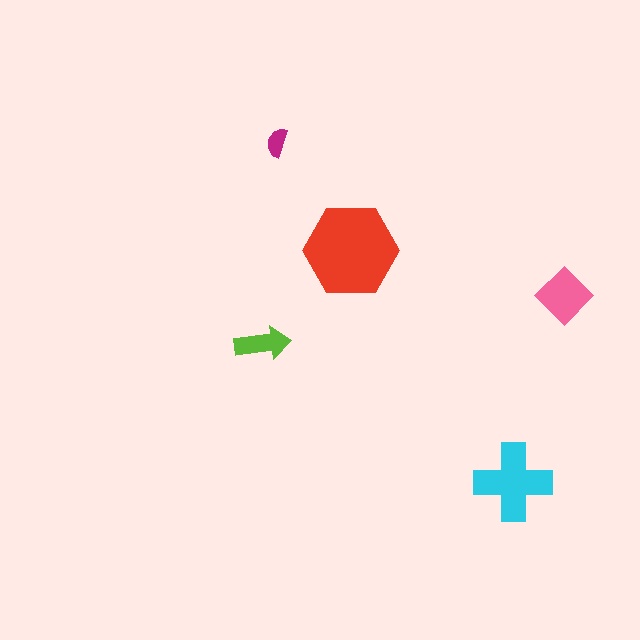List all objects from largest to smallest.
The red hexagon, the cyan cross, the pink diamond, the lime arrow, the magenta semicircle.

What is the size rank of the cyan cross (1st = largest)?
2nd.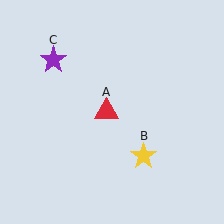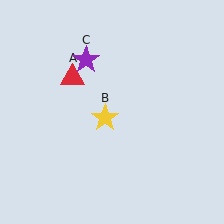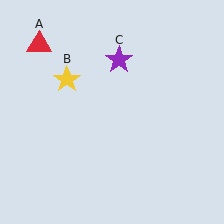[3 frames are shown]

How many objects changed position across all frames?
3 objects changed position: red triangle (object A), yellow star (object B), purple star (object C).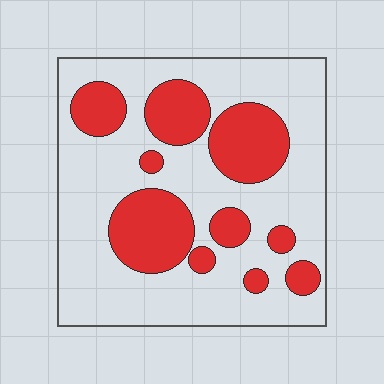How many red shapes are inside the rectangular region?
10.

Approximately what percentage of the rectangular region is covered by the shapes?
Approximately 30%.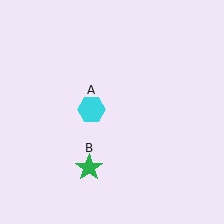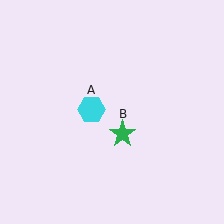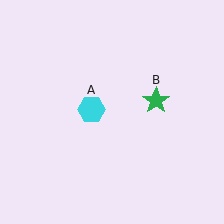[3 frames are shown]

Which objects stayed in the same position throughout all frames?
Cyan hexagon (object A) remained stationary.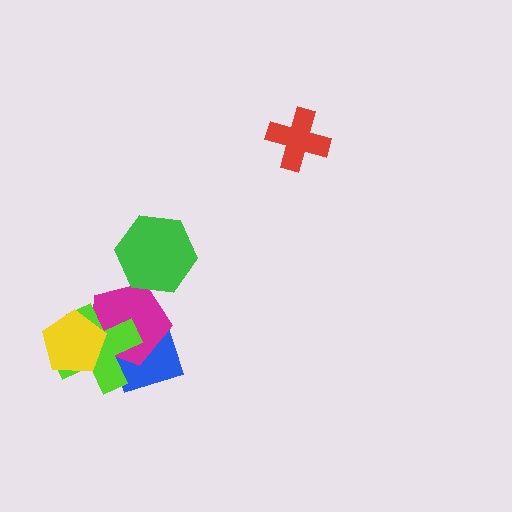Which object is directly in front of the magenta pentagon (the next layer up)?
The lime cross is directly in front of the magenta pentagon.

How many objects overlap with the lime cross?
3 objects overlap with the lime cross.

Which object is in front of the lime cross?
The yellow pentagon is in front of the lime cross.